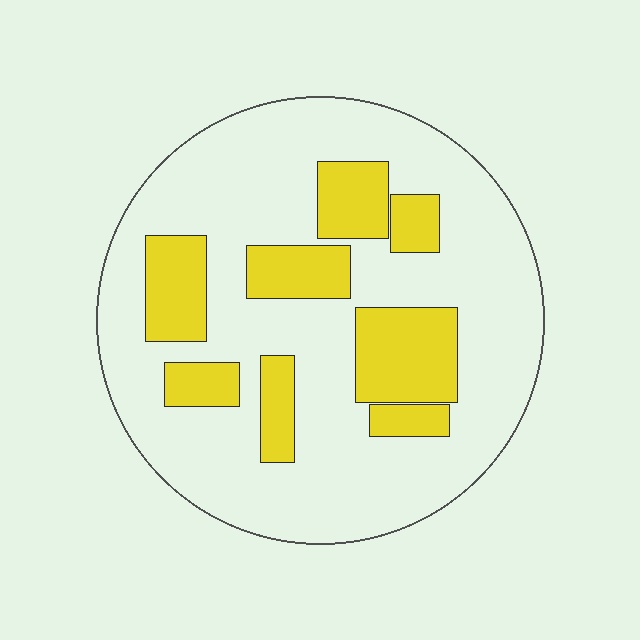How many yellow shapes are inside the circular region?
8.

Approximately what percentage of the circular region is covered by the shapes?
Approximately 25%.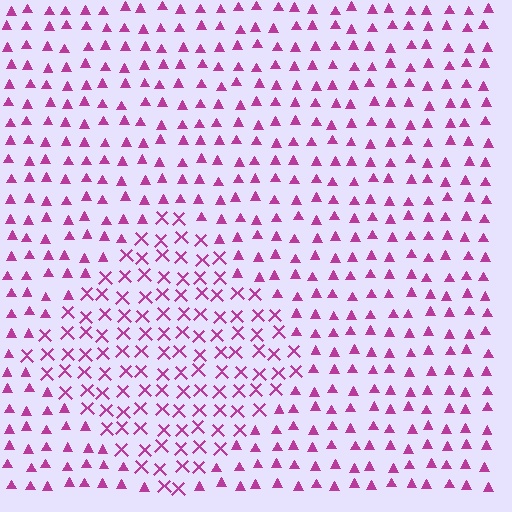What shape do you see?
I see a diamond.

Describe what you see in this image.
The image is filled with small magenta elements arranged in a uniform grid. A diamond-shaped region contains X marks, while the surrounding area contains triangles. The boundary is defined purely by the change in element shape.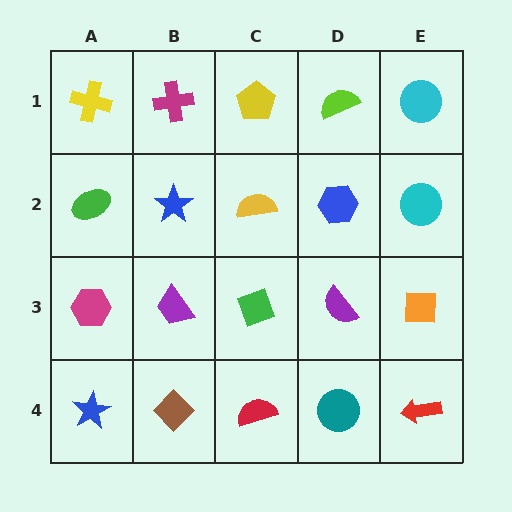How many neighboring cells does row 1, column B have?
3.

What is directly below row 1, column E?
A cyan circle.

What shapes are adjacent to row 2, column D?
A lime semicircle (row 1, column D), a purple semicircle (row 3, column D), a yellow semicircle (row 2, column C), a cyan circle (row 2, column E).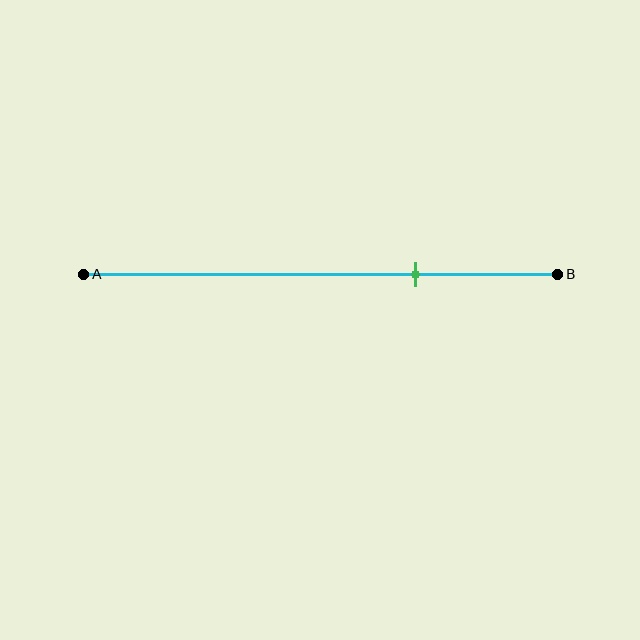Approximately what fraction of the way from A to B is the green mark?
The green mark is approximately 70% of the way from A to B.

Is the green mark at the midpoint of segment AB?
No, the mark is at about 70% from A, not at the 50% midpoint.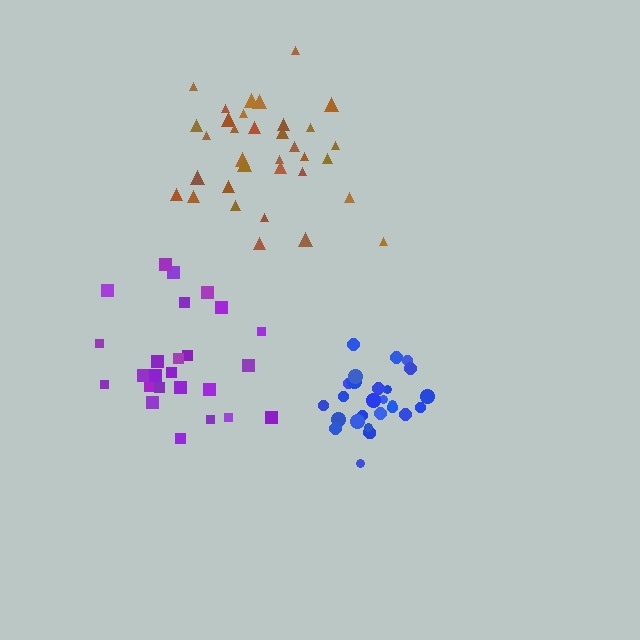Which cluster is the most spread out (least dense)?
Purple.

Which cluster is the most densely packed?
Blue.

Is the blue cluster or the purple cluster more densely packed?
Blue.